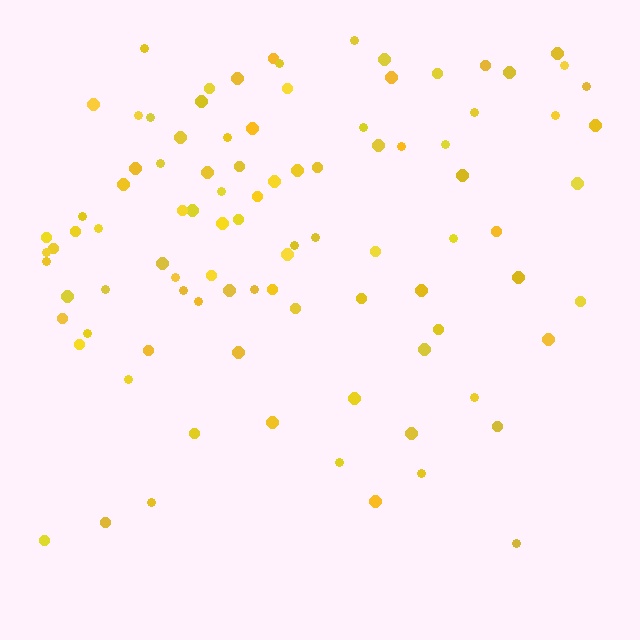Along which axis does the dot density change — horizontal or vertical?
Vertical.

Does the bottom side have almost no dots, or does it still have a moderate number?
Still a moderate number, just noticeably fewer than the top.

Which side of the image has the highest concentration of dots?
The top.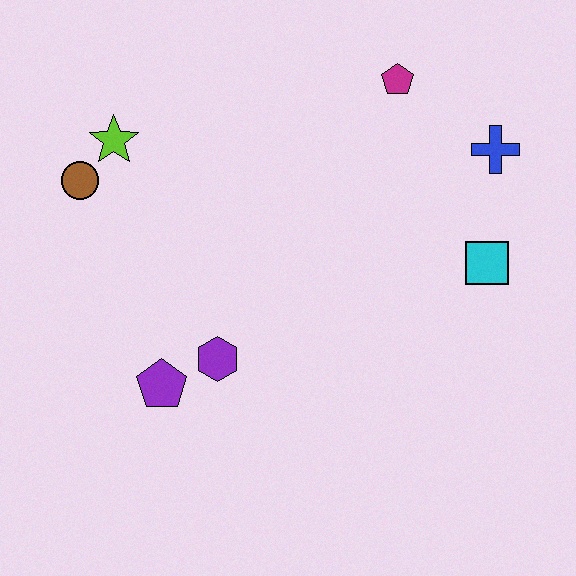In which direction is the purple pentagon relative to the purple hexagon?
The purple pentagon is to the left of the purple hexagon.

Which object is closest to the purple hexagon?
The purple pentagon is closest to the purple hexagon.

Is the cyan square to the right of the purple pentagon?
Yes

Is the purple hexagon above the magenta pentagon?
No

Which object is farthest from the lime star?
The cyan square is farthest from the lime star.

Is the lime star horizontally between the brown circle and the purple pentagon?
Yes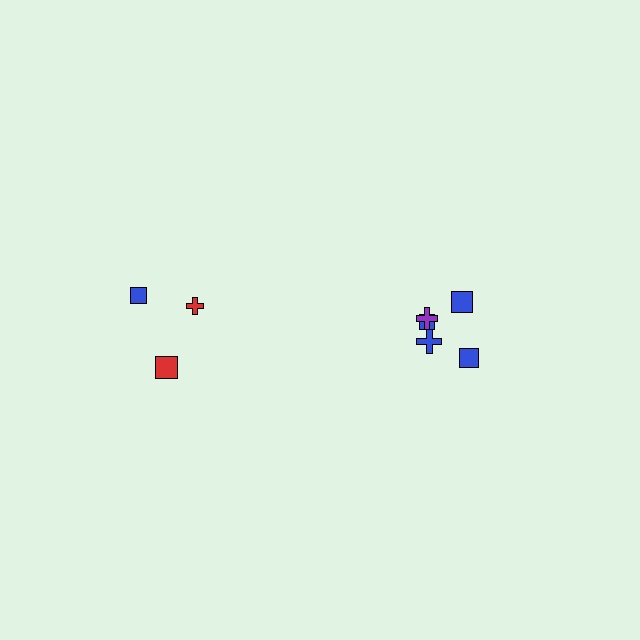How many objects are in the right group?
There are 5 objects.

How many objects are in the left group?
There are 3 objects.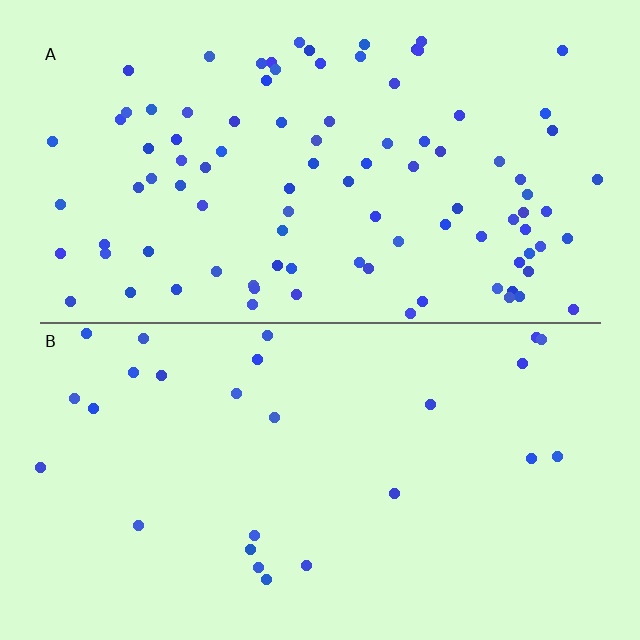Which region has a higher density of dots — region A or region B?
A (the top).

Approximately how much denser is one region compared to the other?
Approximately 3.6× — region A over region B.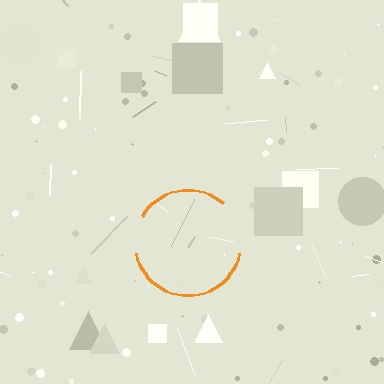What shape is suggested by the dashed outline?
The dashed outline suggests a circle.